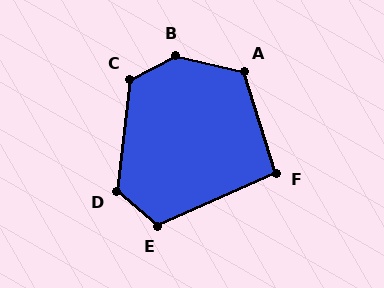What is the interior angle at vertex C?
Approximately 124 degrees (obtuse).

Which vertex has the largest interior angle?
B, at approximately 140 degrees.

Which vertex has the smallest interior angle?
F, at approximately 97 degrees.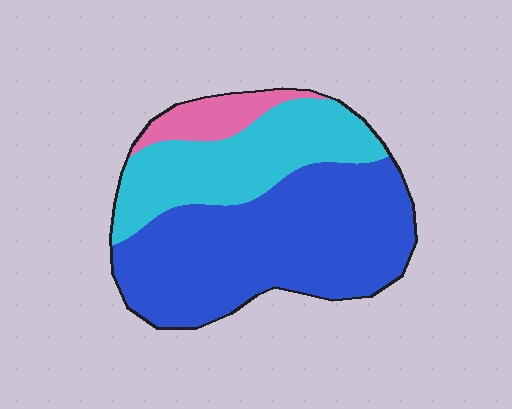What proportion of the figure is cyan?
Cyan covers 31% of the figure.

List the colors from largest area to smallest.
From largest to smallest: blue, cyan, pink.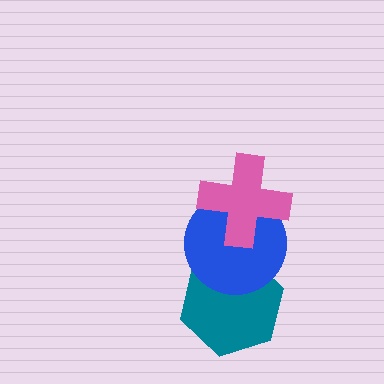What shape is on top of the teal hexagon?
The blue circle is on top of the teal hexagon.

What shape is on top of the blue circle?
The pink cross is on top of the blue circle.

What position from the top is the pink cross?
The pink cross is 1st from the top.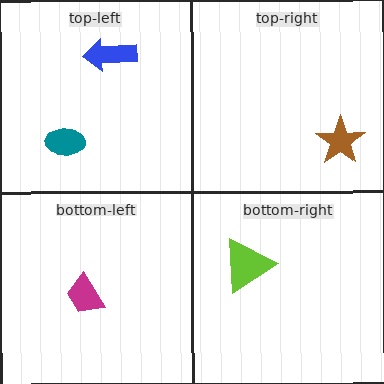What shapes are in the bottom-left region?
The magenta trapezoid.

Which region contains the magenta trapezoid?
The bottom-left region.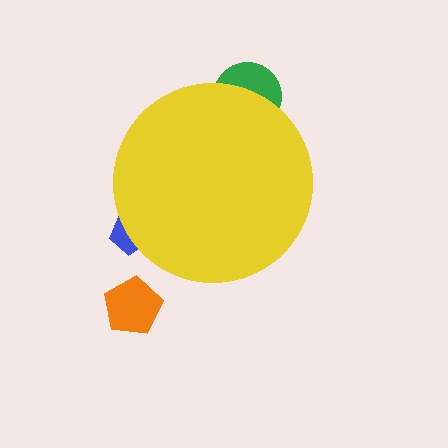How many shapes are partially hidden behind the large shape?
2 shapes are partially hidden.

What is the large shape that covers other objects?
A yellow circle.